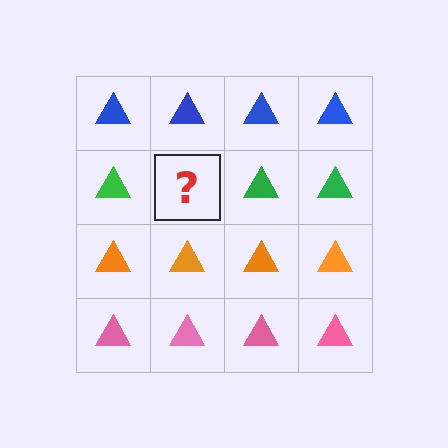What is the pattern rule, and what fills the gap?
The rule is that each row has a consistent color. The gap should be filled with a green triangle.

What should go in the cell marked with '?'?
The missing cell should contain a green triangle.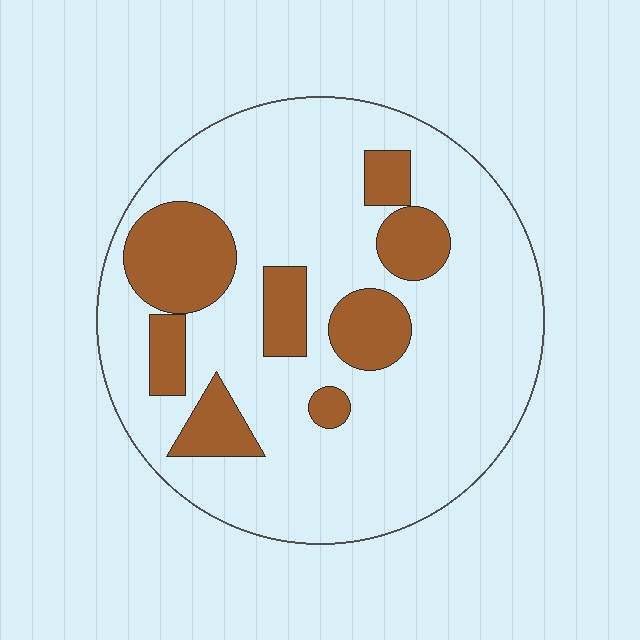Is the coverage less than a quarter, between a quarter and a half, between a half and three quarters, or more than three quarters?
Less than a quarter.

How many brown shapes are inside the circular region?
8.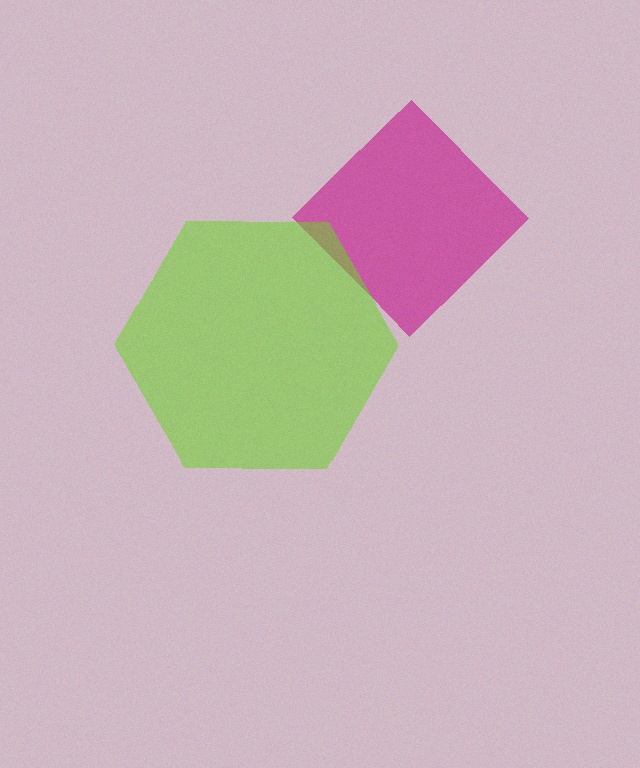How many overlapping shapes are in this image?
There are 2 overlapping shapes in the image.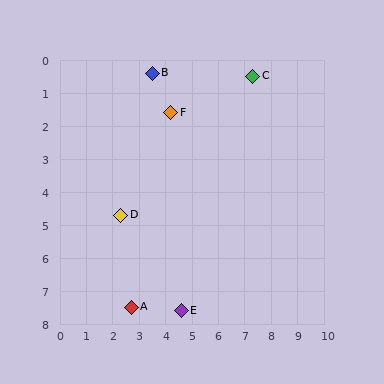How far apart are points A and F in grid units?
Points A and F are about 6.1 grid units apart.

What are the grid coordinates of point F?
Point F is at approximately (4.2, 1.6).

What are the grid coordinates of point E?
Point E is at approximately (4.6, 7.6).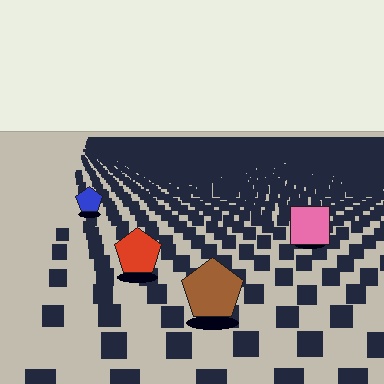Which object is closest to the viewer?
The brown pentagon is closest. The texture marks near it are larger and more spread out.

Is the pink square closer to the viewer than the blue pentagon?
Yes. The pink square is closer — you can tell from the texture gradient: the ground texture is coarser near it.